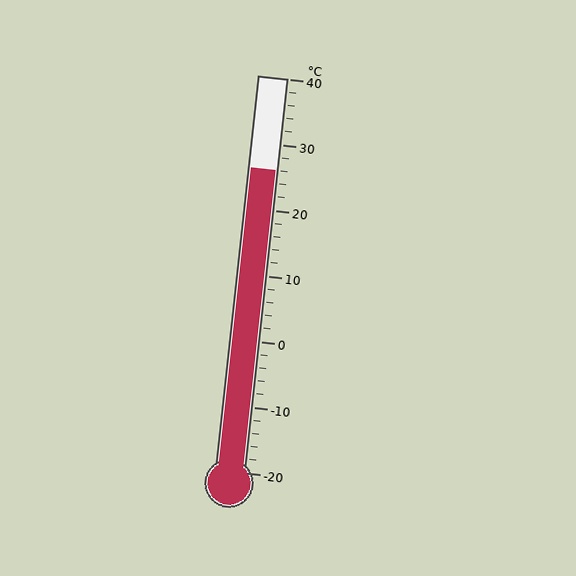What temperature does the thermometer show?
The thermometer shows approximately 26°C.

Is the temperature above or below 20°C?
The temperature is above 20°C.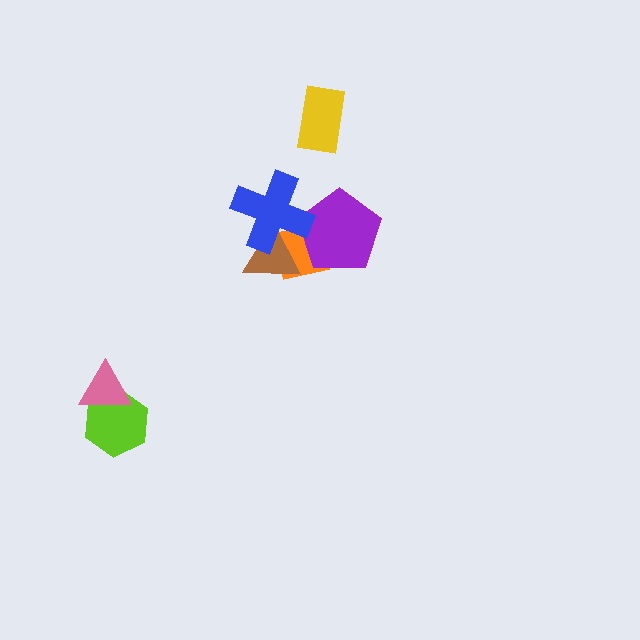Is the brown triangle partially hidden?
Yes, it is partially covered by another shape.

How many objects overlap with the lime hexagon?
1 object overlaps with the lime hexagon.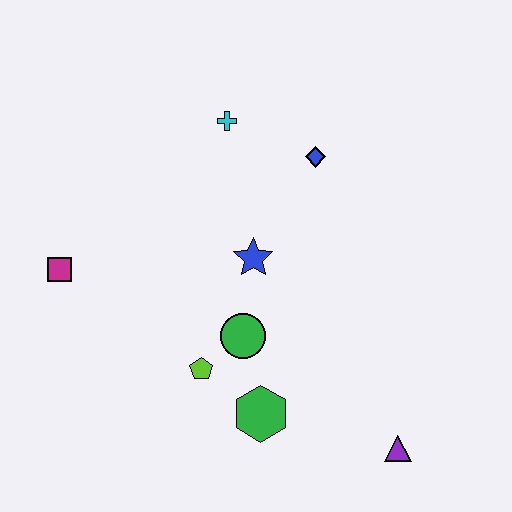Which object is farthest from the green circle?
The cyan cross is farthest from the green circle.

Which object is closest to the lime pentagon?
The green circle is closest to the lime pentagon.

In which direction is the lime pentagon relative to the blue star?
The lime pentagon is below the blue star.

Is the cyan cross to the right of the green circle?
No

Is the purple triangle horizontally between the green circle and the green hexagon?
No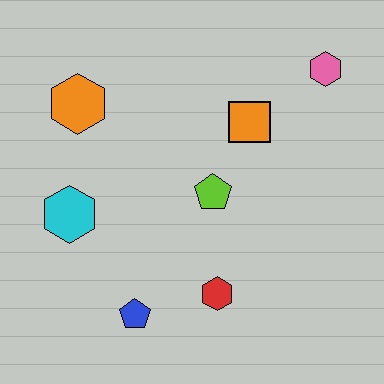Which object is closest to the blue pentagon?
The red hexagon is closest to the blue pentagon.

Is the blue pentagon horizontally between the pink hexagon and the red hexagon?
No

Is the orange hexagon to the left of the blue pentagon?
Yes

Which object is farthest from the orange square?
The blue pentagon is farthest from the orange square.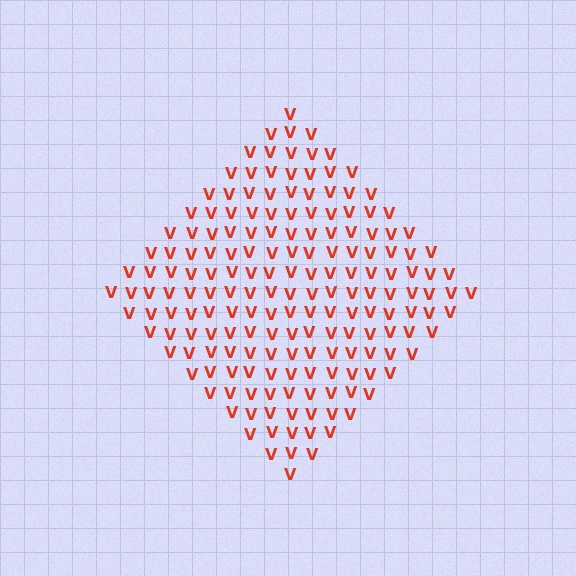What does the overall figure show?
The overall figure shows a diamond.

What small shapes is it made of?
It is made of small letter V's.